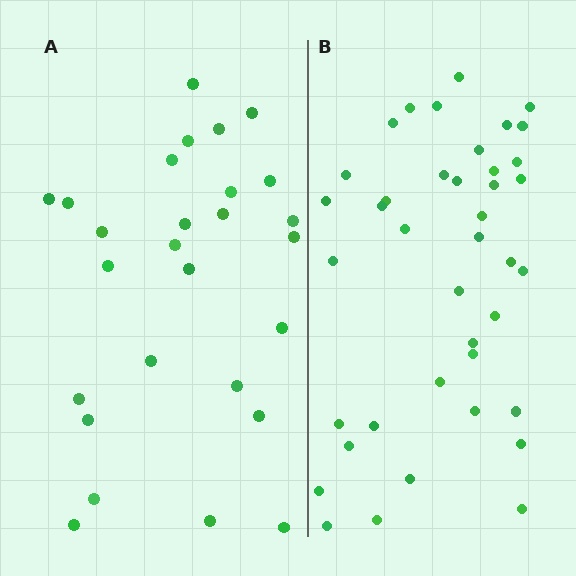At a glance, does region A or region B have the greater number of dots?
Region B (the right region) has more dots.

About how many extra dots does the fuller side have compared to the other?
Region B has approximately 15 more dots than region A.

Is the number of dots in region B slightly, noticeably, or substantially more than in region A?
Region B has substantially more. The ratio is roughly 1.5 to 1.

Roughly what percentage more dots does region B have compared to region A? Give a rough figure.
About 50% more.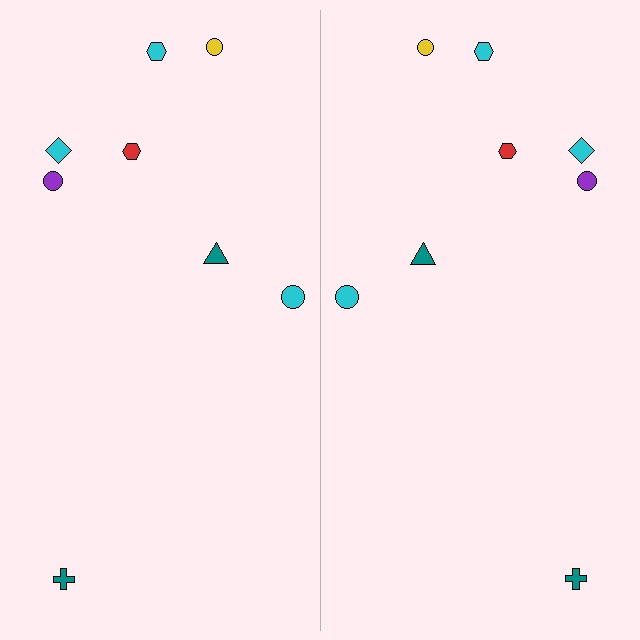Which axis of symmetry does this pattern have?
The pattern has a vertical axis of symmetry running through the center of the image.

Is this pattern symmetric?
Yes, this pattern has bilateral (reflection) symmetry.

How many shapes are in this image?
There are 16 shapes in this image.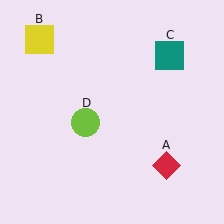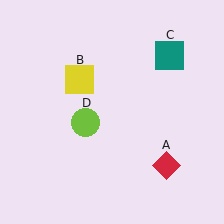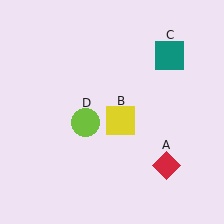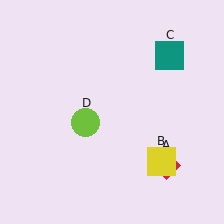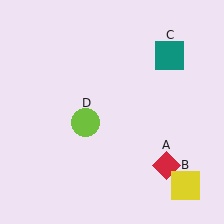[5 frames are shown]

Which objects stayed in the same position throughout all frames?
Red diamond (object A) and teal square (object C) and lime circle (object D) remained stationary.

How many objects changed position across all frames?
1 object changed position: yellow square (object B).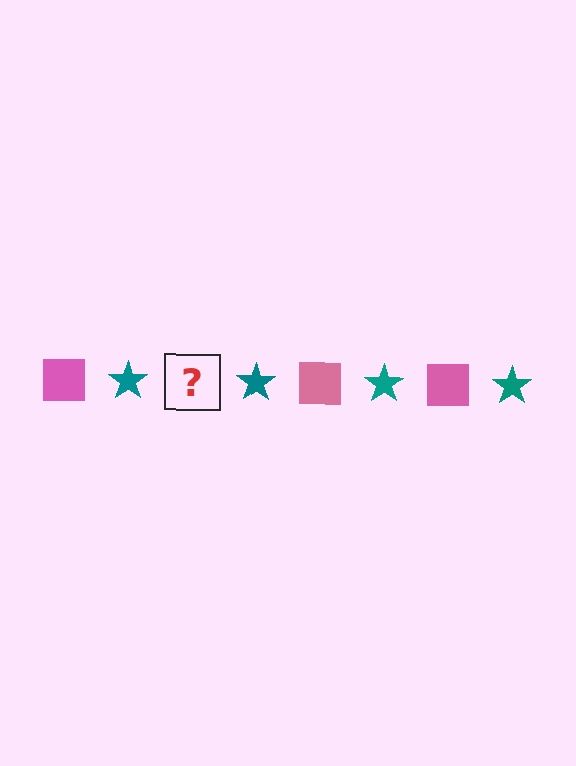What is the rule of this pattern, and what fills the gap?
The rule is that the pattern alternates between pink square and teal star. The gap should be filled with a pink square.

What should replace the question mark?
The question mark should be replaced with a pink square.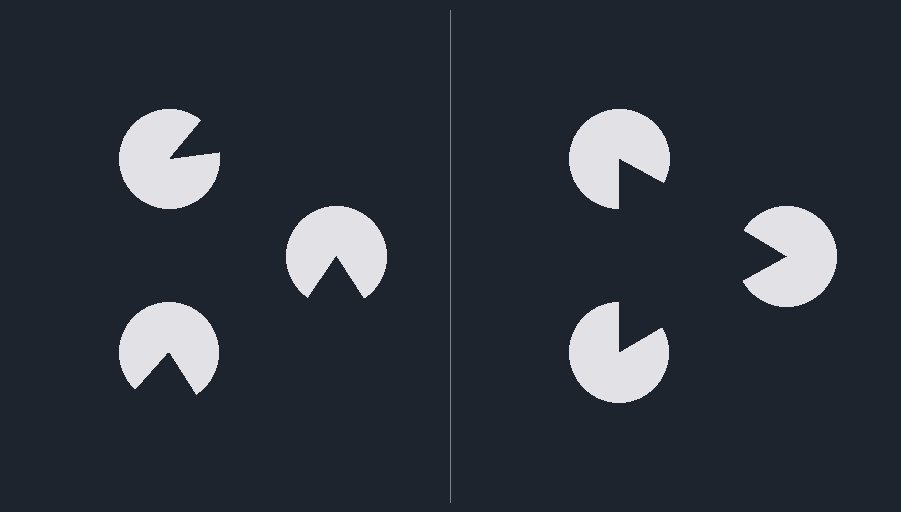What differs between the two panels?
The pac-man discs are positioned identically on both sides; only the wedge orientations differ. On the right they align to a triangle; on the left they are misaligned.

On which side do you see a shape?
An illusory triangle appears on the right side. On the left side the wedge cuts are rotated, so no coherent shape forms.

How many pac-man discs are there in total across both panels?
6 — 3 on each side.